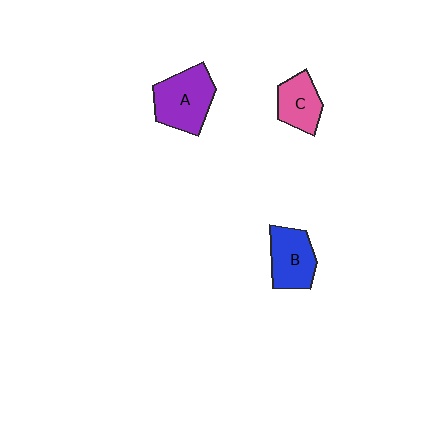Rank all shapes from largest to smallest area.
From largest to smallest: A (purple), B (blue), C (pink).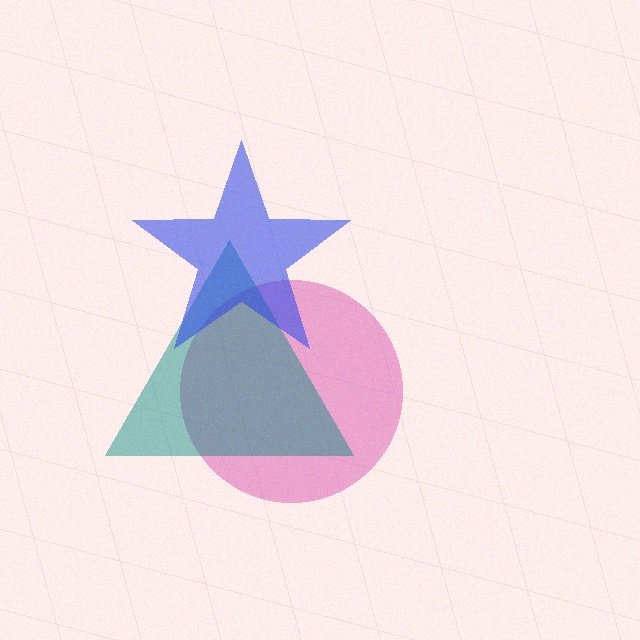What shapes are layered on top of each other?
The layered shapes are: a pink circle, a teal triangle, a blue star.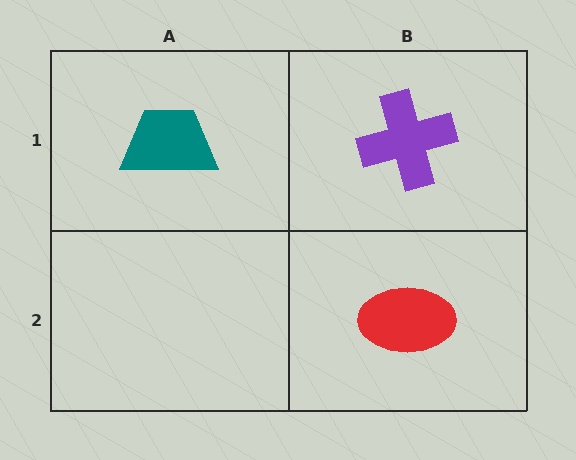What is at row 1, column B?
A purple cross.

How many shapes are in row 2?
1 shape.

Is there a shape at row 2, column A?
No, that cell is empty.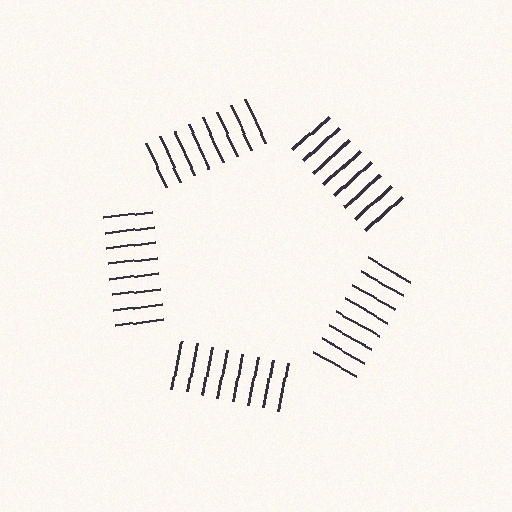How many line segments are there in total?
40 — 8 along each of the 5 edges.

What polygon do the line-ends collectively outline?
An illusory pentagon — the line segments terminate on its edges but no continuous stroke is drawn.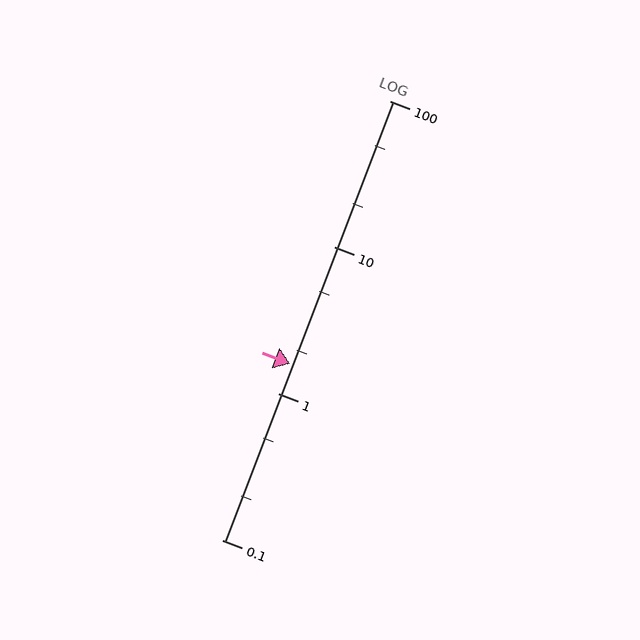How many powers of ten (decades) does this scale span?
The scale spans 3 decades, from 0.1 to 100.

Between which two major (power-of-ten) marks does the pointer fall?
The pointer is between 1 and 10.